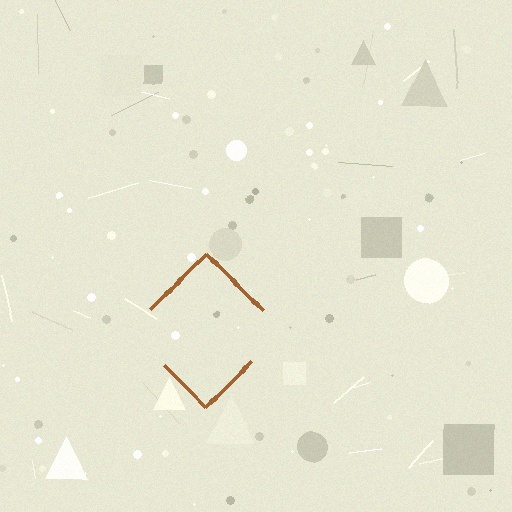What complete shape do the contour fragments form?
The contour fragments form a diamond.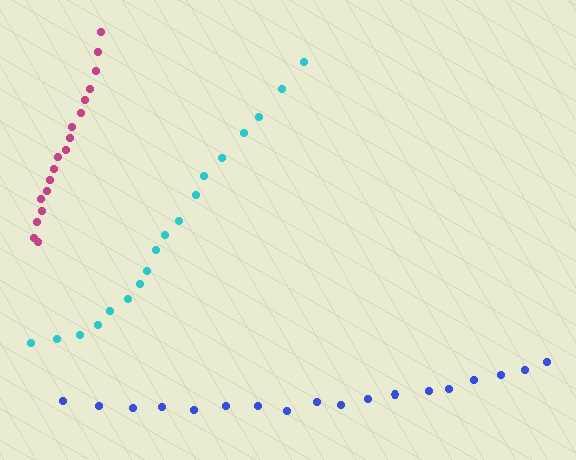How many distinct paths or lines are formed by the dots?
There are 3 distinct paths.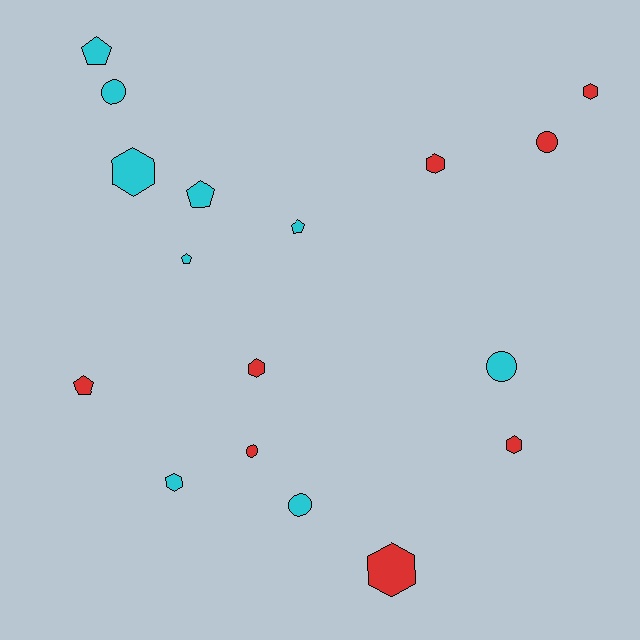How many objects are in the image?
There are 17 objects.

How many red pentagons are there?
There is 1 red pentagon.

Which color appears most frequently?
Cyan, with 9 objects.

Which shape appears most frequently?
Hexagon, with 7 objects.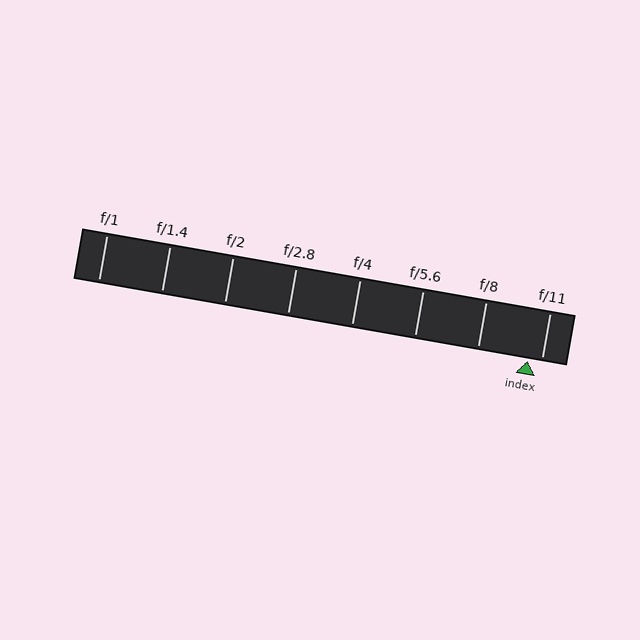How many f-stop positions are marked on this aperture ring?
There are 8 f-stop positions marked.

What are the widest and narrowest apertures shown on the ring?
The widest aperture shown is f/1 and the narrowest is f/11.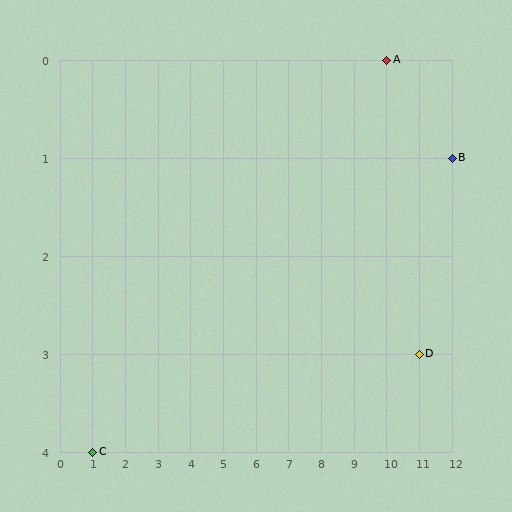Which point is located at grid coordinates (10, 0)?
Point A is at (10, 0).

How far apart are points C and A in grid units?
Points C and A are 9 columns and 4 rows apart (about 9.8 grid units diagonally).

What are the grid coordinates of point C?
Point C is at grid coordinates (1, 4).